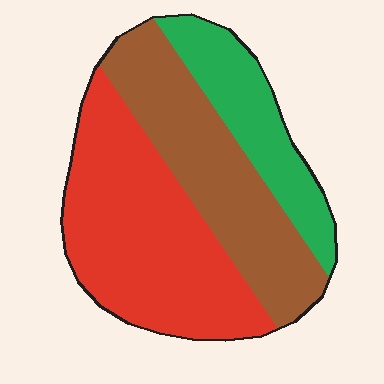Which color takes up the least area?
Green, at roughly 20%.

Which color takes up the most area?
Red, at roughly 45%.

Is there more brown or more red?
Red.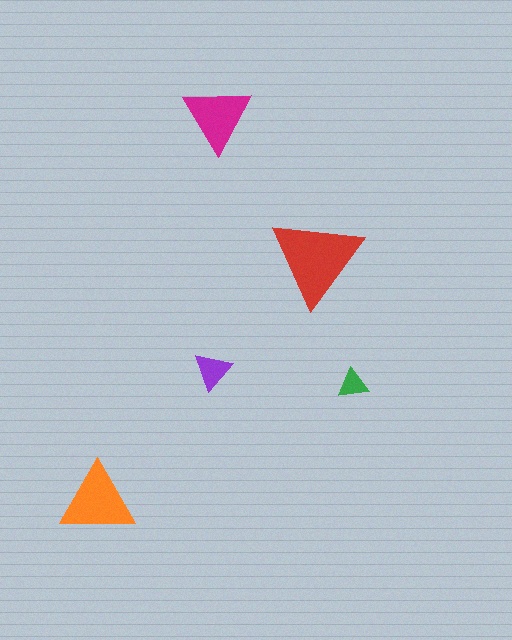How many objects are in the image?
There are 5 objects in the image.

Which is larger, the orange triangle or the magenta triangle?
The orange one.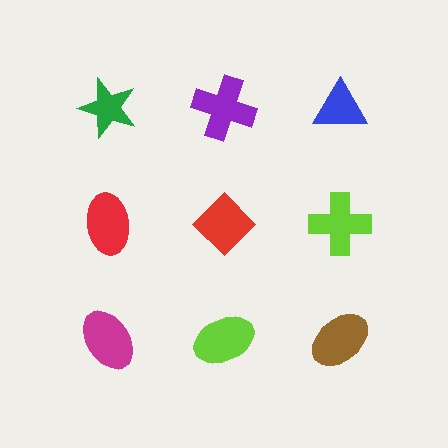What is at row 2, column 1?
A red ellipse.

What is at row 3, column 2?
A lime ellipse.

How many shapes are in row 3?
3 shapes.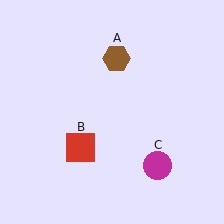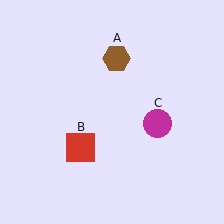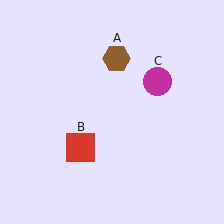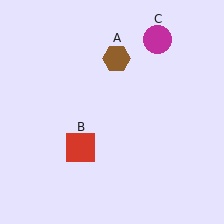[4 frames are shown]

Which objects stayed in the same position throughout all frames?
Brown hexagon (object A) and red square (object B) remained stationary.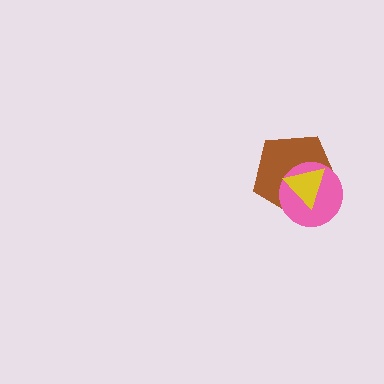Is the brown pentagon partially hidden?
Yes, it is partially covered by another shape.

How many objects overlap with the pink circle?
2 objects overlap with the pink circle.